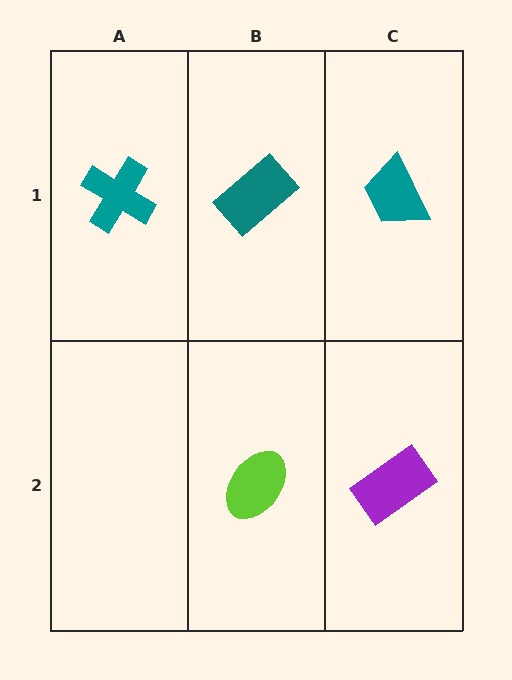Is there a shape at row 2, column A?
No, that cell is empty.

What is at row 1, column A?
A teal cross.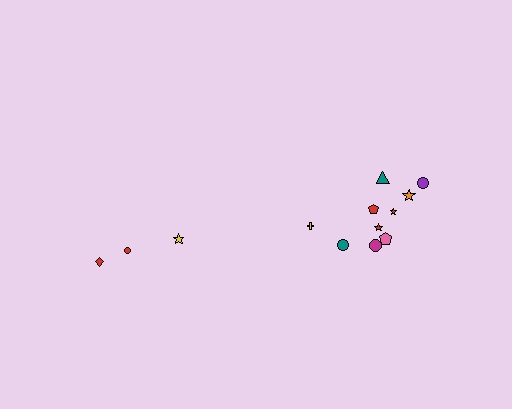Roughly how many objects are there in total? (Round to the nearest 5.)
Roughly 15 objects in total.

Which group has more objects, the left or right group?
The right group.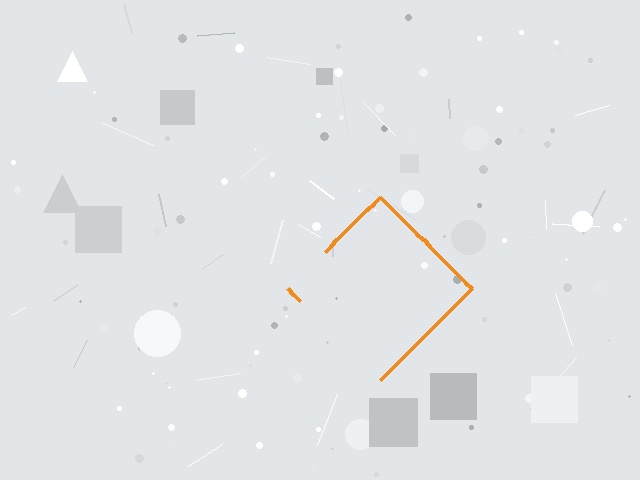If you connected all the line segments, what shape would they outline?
They would outline a diamond.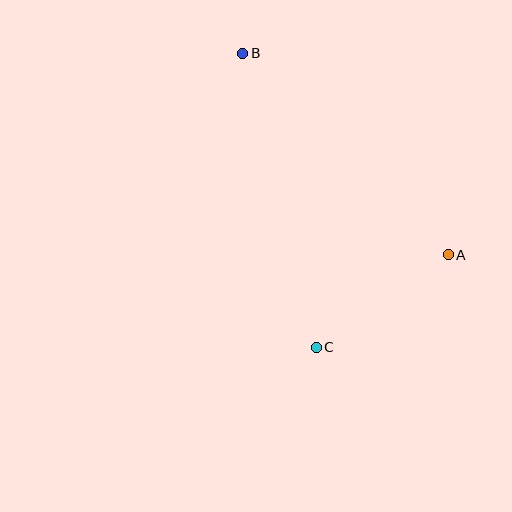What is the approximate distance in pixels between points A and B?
The distance between A and B is approximately 288 pixels.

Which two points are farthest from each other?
Points B and C are farthest from each other.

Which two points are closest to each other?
Points A and C are closest to each other.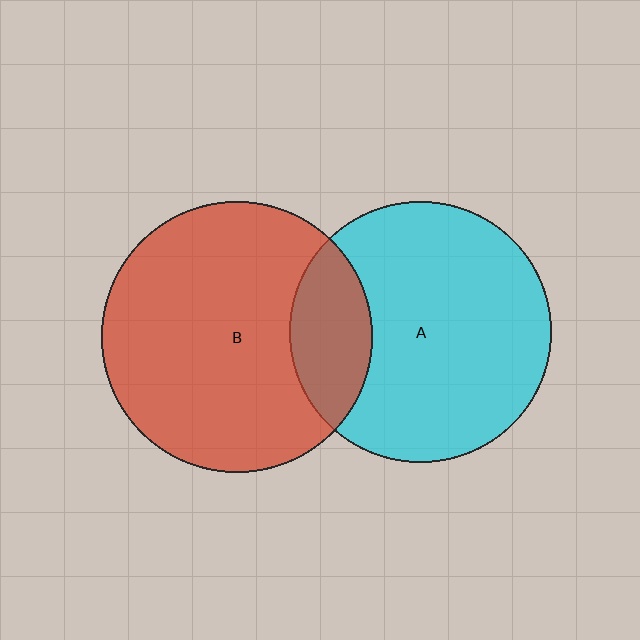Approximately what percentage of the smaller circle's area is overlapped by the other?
Approximately 20%.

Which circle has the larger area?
Circle B (red).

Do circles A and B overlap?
Yes.